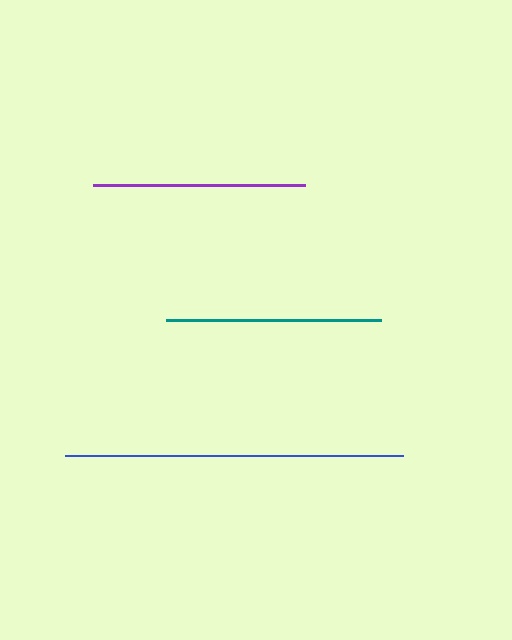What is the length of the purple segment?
The purple segment is approximately 212 pixels long.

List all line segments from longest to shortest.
From longest to shortest: blue, teal, purple.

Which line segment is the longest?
The blue line is the longest at approximately 338 pixels.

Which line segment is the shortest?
The purple line is the shortest at approximately 212 pixels.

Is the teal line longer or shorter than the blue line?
The blue line is longer than the teal line.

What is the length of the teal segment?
The teal segment is approximately 215 pixels long.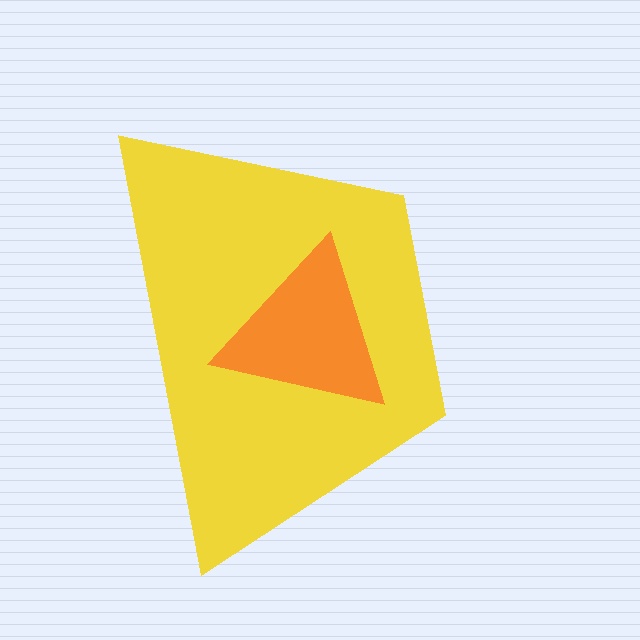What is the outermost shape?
The yellow trapezoid.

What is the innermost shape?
The orange triangle.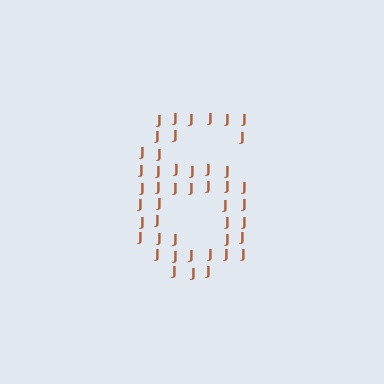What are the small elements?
The small elements are letter J's.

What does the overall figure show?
The overall figure shows the digit 6.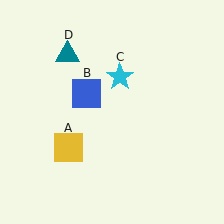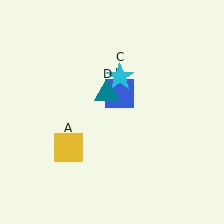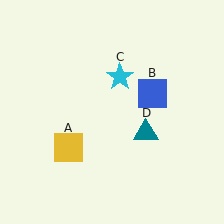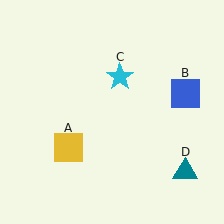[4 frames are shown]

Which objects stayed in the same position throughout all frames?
Yellow square (object A) and cyan star (object C) remained stationary.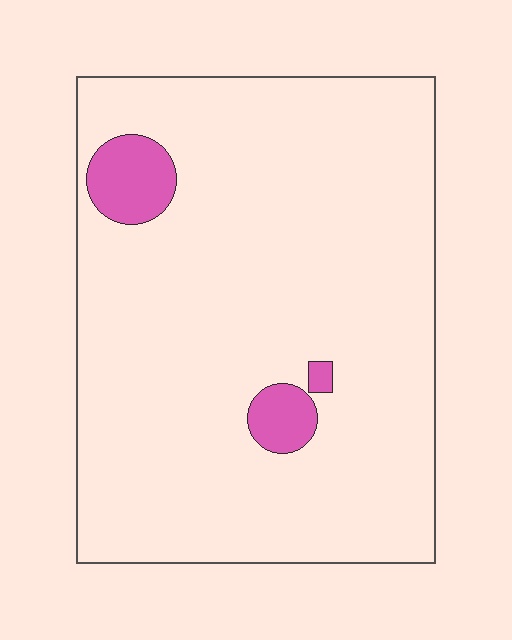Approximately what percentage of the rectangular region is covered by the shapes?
Approximately 5%.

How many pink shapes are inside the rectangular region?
3.